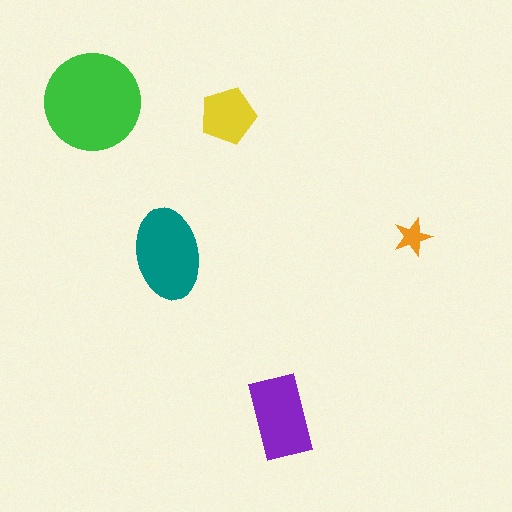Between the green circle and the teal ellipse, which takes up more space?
The green circle.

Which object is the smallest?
The orange star.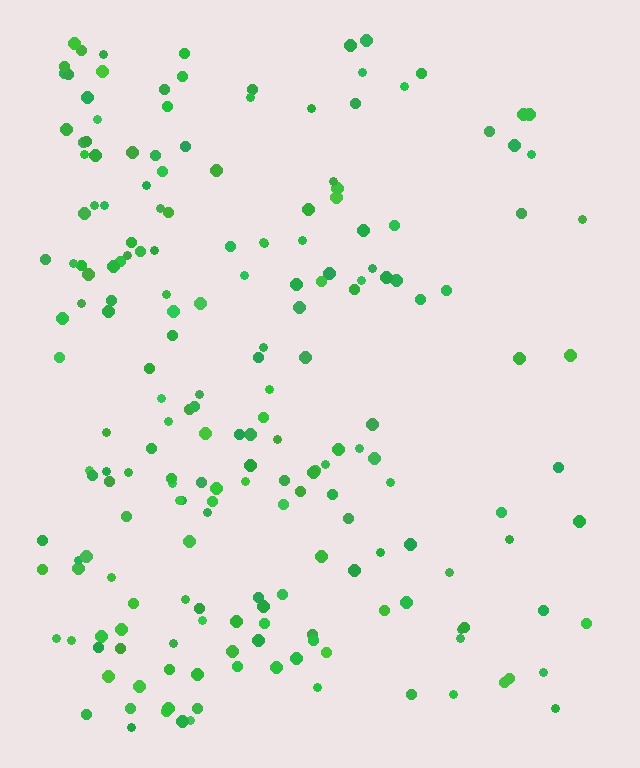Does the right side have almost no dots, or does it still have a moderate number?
Still a moderate number, just noticeably fewer than the left.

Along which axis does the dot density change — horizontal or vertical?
Horizontal.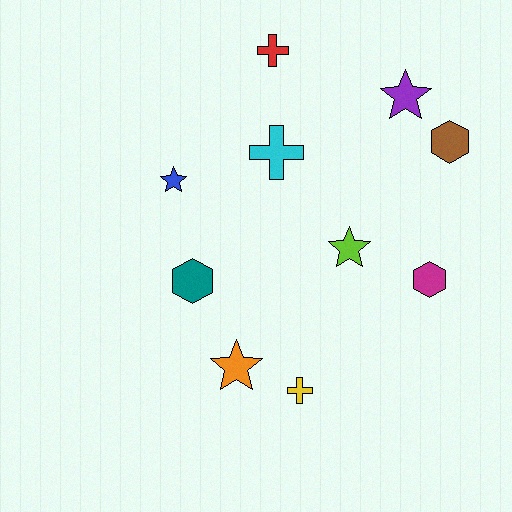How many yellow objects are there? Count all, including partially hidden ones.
There is 1 yellow object.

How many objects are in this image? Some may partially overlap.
There are 10 objects.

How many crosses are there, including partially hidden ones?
There are 3 crosses.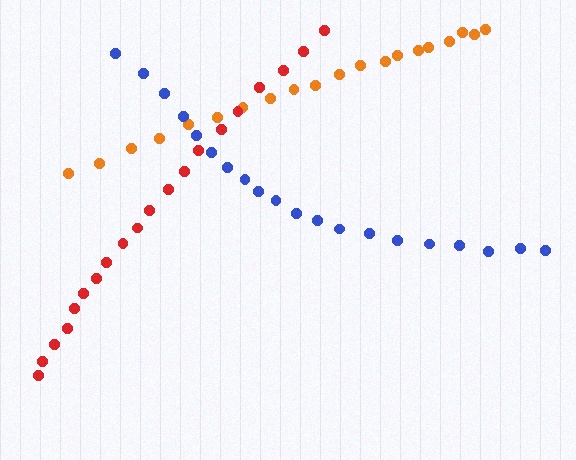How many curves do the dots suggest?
There are 3 distinct paths.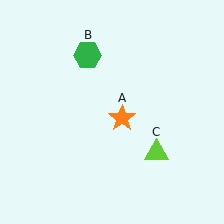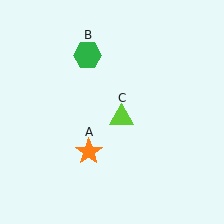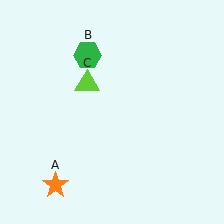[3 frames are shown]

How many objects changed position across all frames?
2 objects changed position: orange star (object A), lime triangle (object C).